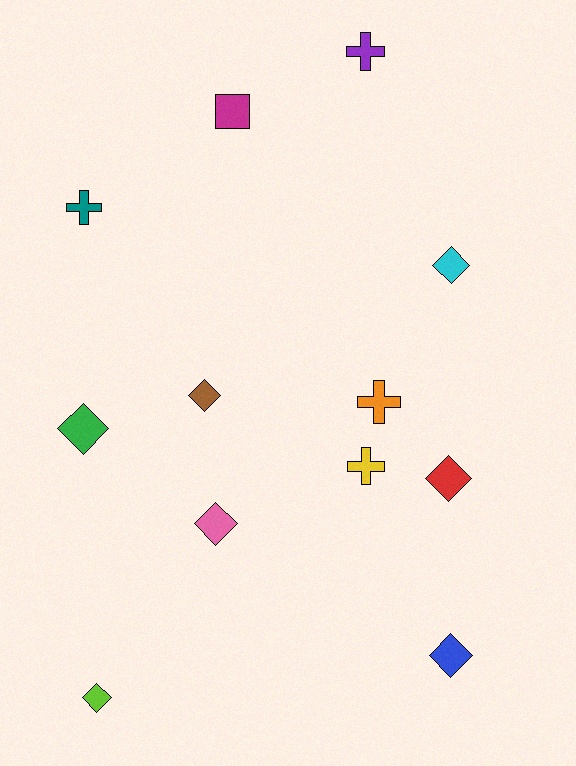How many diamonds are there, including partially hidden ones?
There are 7 diamonds.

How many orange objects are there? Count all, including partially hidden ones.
There is 1 orange object.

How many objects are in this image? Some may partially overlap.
There are 12 objects.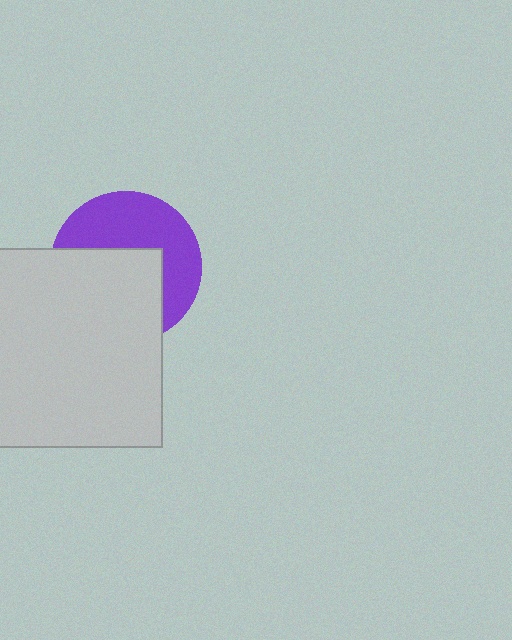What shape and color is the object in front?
The object in front is a light gray square.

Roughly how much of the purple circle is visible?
About half of it is visible (roughly 48%).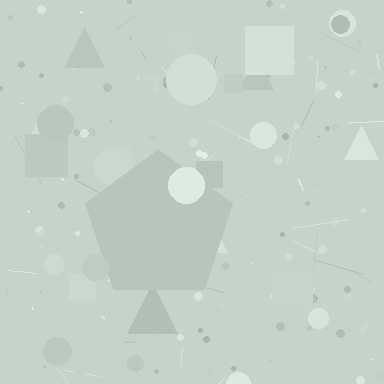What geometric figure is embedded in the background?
A pentagon is embedded in the background.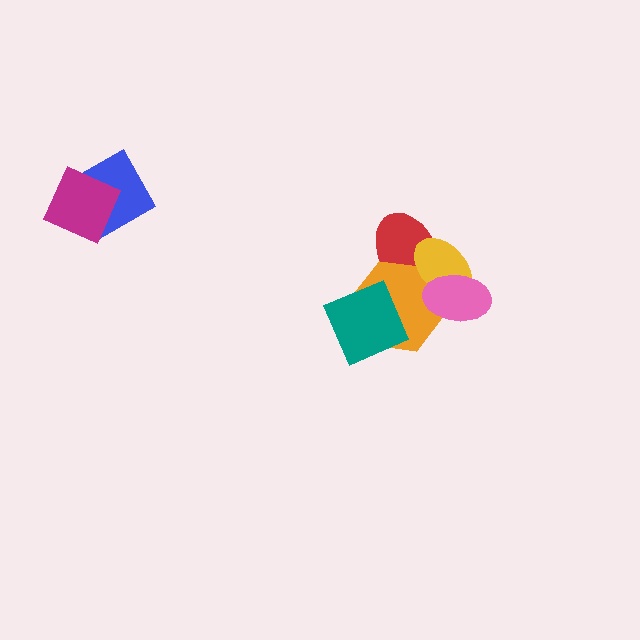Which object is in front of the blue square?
The magenta square is in front of the blue square.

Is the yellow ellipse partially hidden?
Yes, it is partially covered by another shape.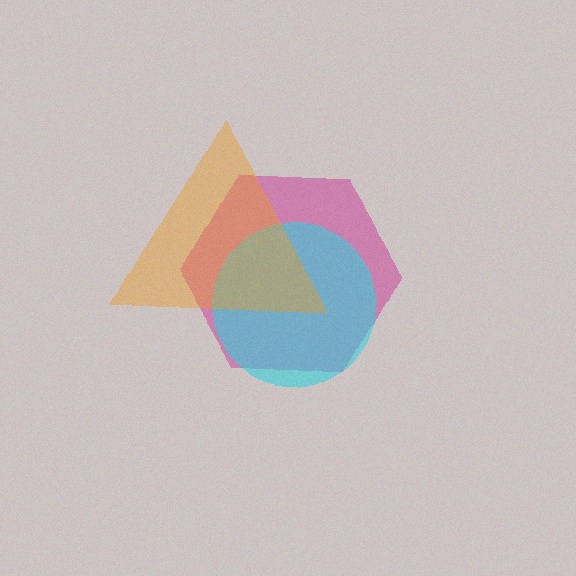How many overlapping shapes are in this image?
There are 3 overlapping shapes in the image.